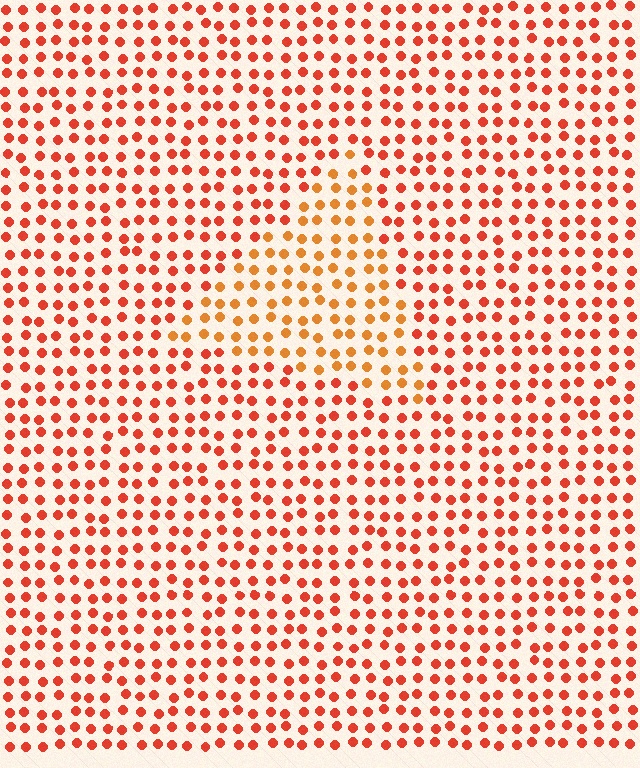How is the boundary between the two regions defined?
The boundary is defined purely by a slight shift in hue (about 24 degrees). Spacing, size, and orientation are identical on both sides.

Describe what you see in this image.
The image is filled with small red elements in a uniform arrangement. A triangle-shaped region is visible where the elements are tinted to a slightly different hue, forming a subtle color boundary.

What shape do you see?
I see a triangle.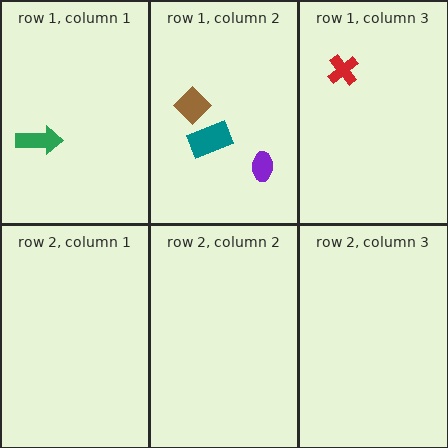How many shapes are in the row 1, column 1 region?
1.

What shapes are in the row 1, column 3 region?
The red cross.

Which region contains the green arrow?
The row 1, column 1 region.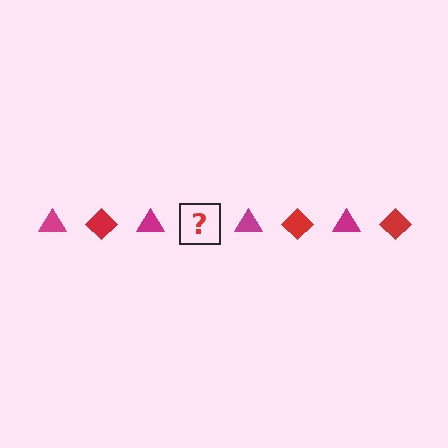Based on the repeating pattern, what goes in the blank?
The blank should be a red diamond.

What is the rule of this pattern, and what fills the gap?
The rule is that the pattern alternates between magenta triangle and red diamond. The gap should be filled with a red diamond.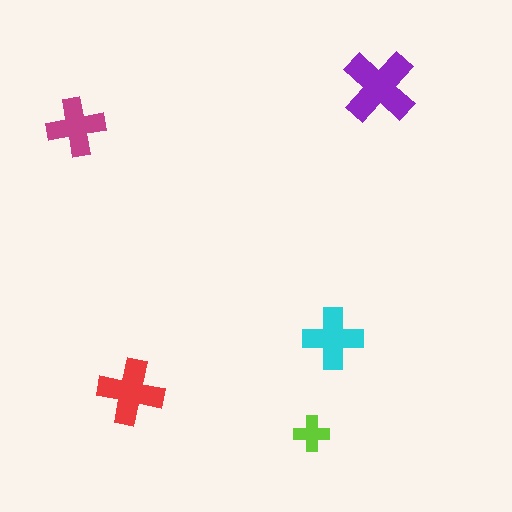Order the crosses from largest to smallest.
the purple one, the red one, the cyan one, the magenta one, the lime one.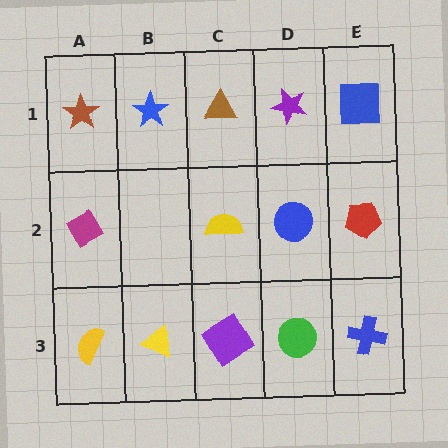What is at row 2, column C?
A yellow semicircle.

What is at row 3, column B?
A yellow triangle.